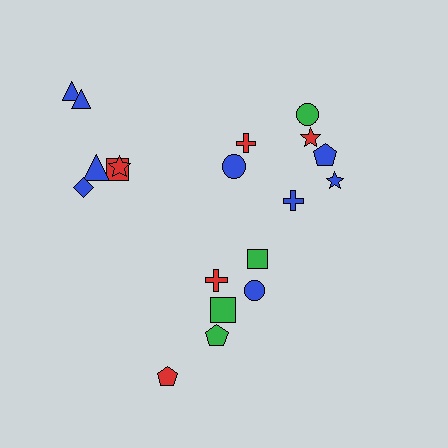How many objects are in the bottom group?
There are 6 objects.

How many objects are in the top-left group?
There are 6 objects.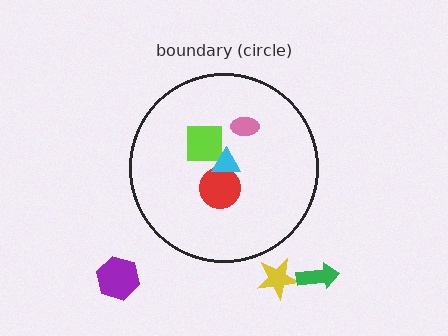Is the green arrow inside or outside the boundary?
Outside.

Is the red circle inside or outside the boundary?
Inside.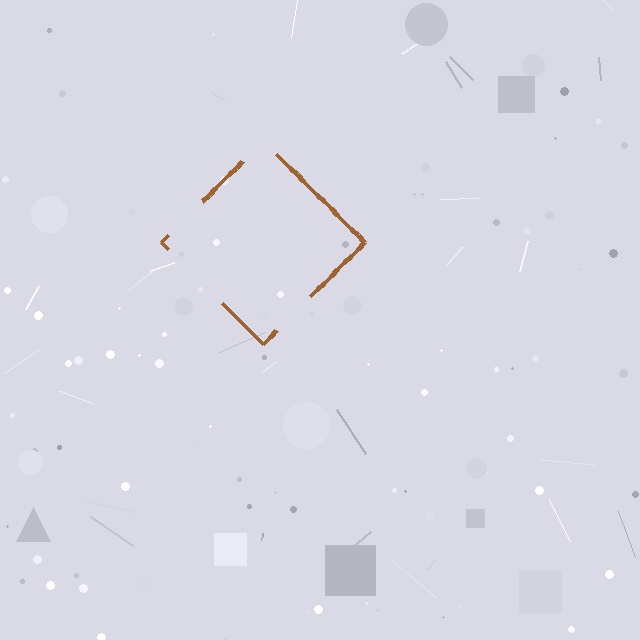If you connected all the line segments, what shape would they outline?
They would outline a diamond.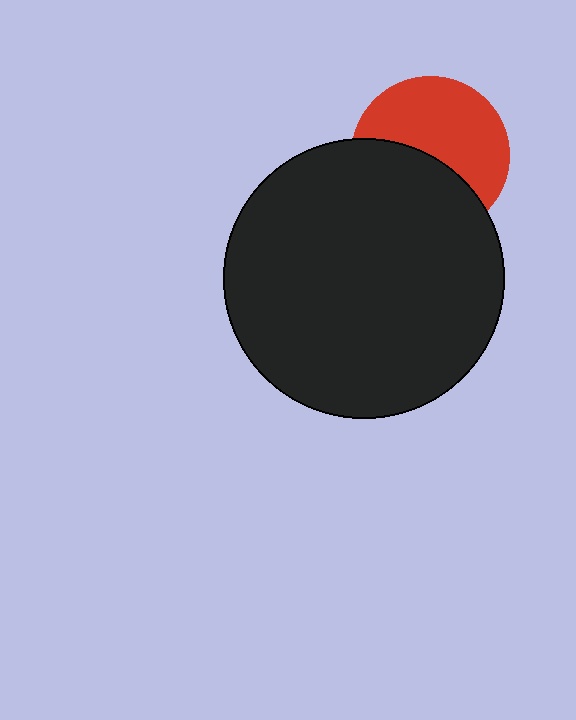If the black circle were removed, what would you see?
You would see the complete red circle.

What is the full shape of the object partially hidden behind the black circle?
The partially hidden object is a red circle.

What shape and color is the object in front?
The object in front is a black circle.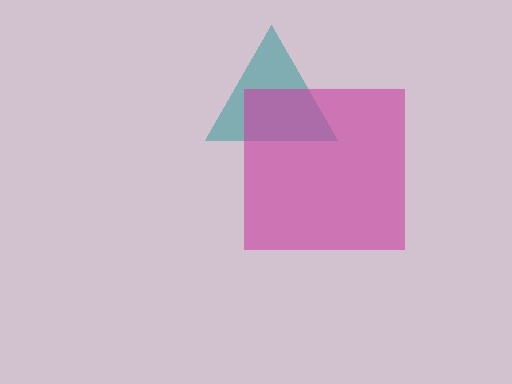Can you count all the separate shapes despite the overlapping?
Yes, there are 2 separate shapes.